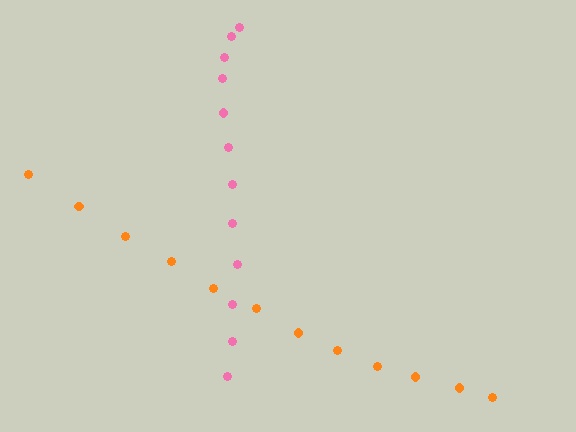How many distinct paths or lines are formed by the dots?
There are 2 distinct paths.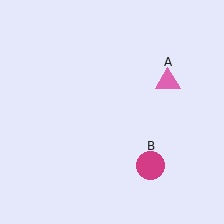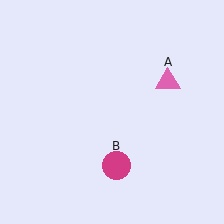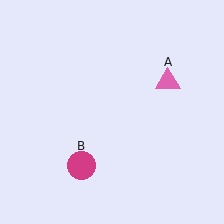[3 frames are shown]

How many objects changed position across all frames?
1 object changed position: magenta circle (object B).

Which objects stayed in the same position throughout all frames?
Pink triangle (object A) remained stationary.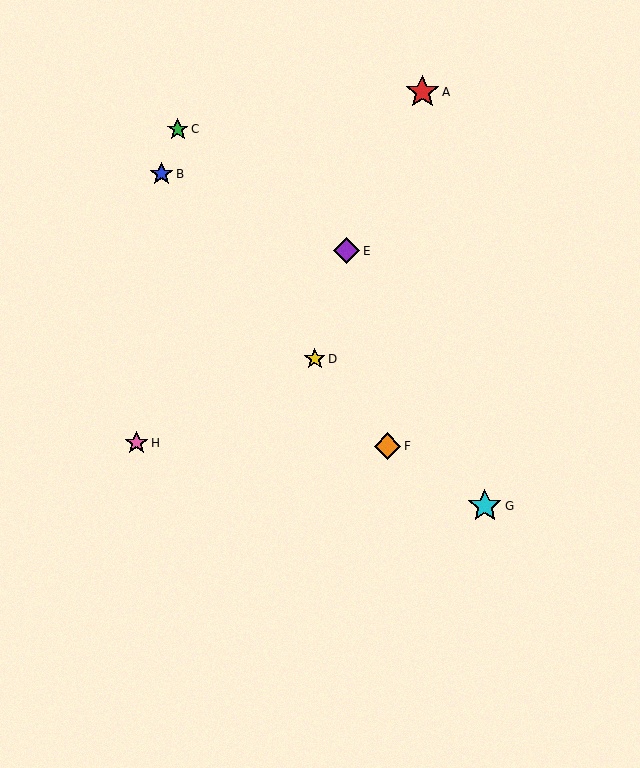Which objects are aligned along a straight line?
Objects B, D, F are aligned along a straight line.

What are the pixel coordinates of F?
Object F is at (387, 446).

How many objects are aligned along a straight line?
3 objects (B, D, F) are aligned along a straight line.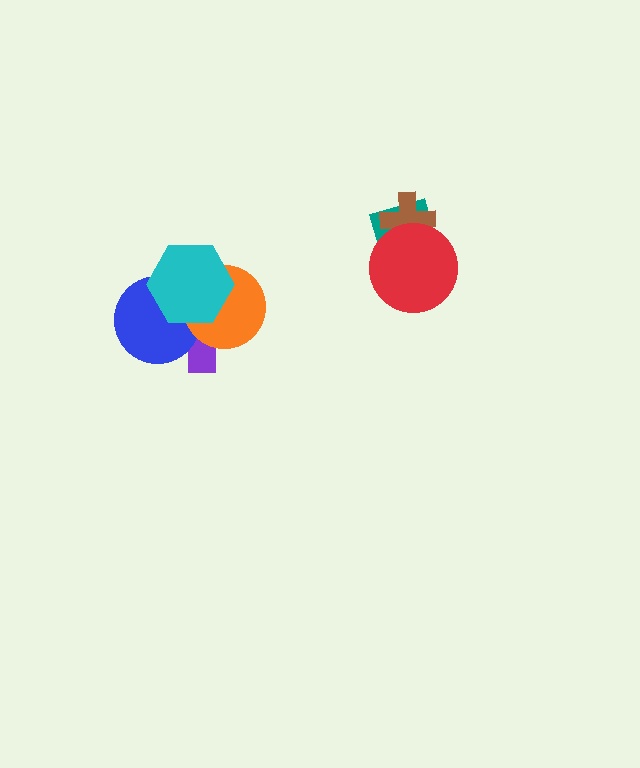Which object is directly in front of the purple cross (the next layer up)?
The blue circle is directly in front of the purple cross.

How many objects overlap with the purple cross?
3 objects overlap with the purple cross.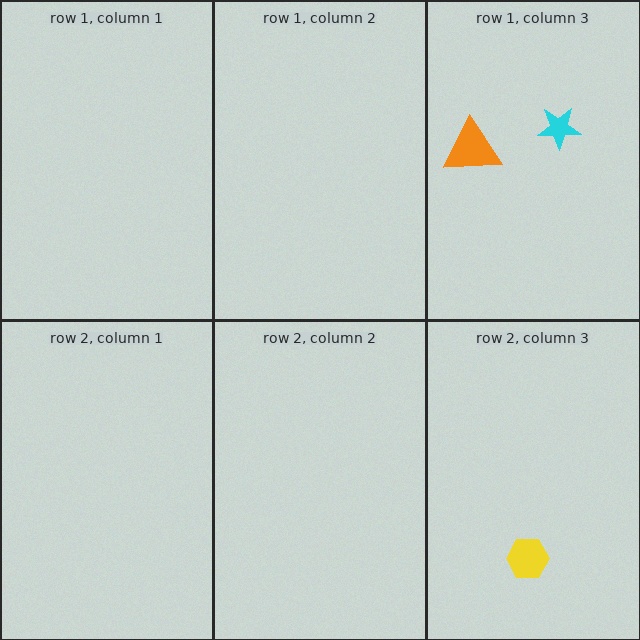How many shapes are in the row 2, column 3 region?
1.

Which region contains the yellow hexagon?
The row 2, column 3 region.